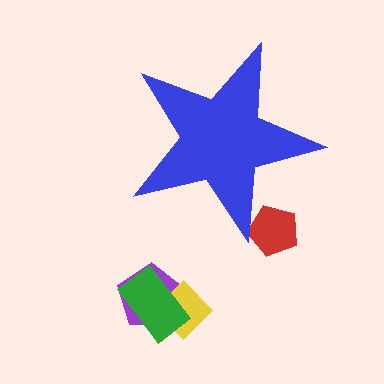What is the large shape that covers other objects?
A blue star.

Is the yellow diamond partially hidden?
No, the yellow diamond is fully visible.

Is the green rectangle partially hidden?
No, the green rectangle is fully visible.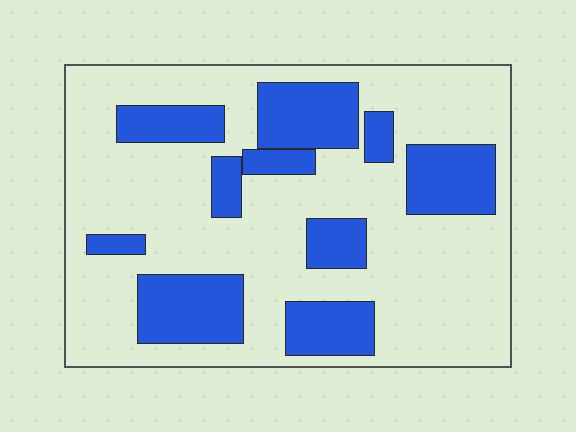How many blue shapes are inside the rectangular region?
10.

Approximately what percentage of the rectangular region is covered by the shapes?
Approximately 30%.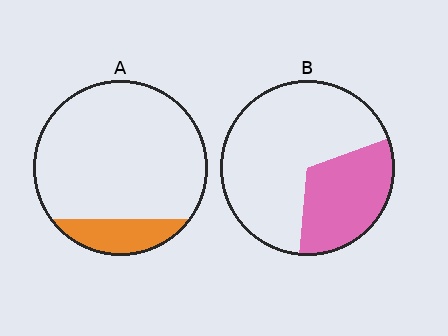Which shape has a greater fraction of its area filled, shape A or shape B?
Shape B.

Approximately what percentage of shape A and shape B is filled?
A is approximately 15% and B is approximately 30%.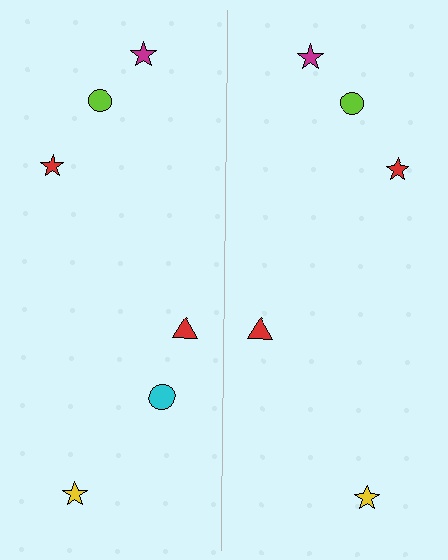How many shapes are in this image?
There are 11 shapes in this image.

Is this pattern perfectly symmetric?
No, the pattern is not perfectly symmetric. A cyan circle is missing from the right side.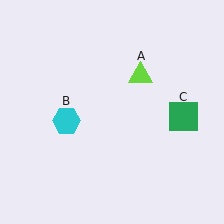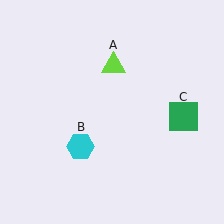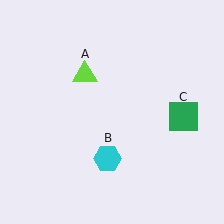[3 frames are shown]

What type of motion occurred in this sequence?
The lime triangle (object A), cyan hexagon (object B) rotated counterclockwise around the center of the scene.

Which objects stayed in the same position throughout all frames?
Green square (object C) remained stationary.